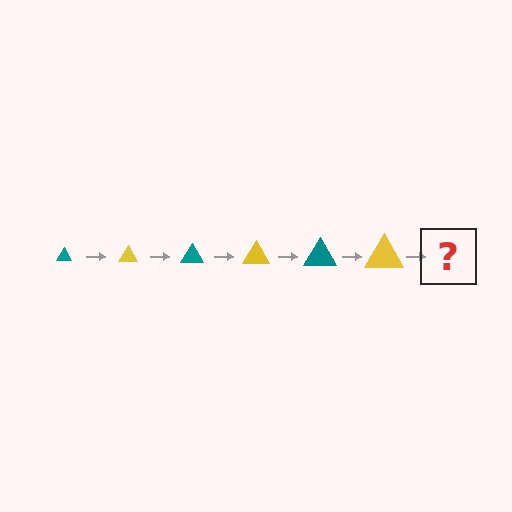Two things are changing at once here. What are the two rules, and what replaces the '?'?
The two rules are that the triangle grows larger each step and the color cycles through teal and yellow. The '?' should be a teal triangle, larger than the previous one.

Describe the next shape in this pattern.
It should be a teal triangle, larger than the previous one.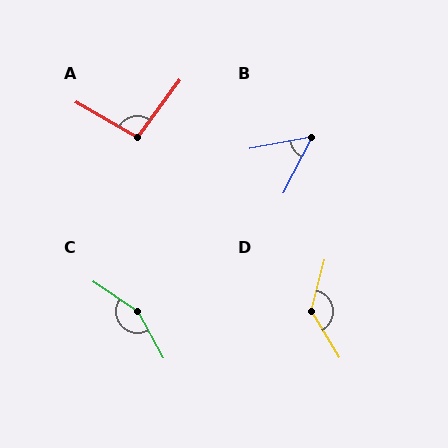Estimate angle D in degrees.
Approximately 135 degrees.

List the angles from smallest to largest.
B (52°), A (97°), D (135°), C (153°).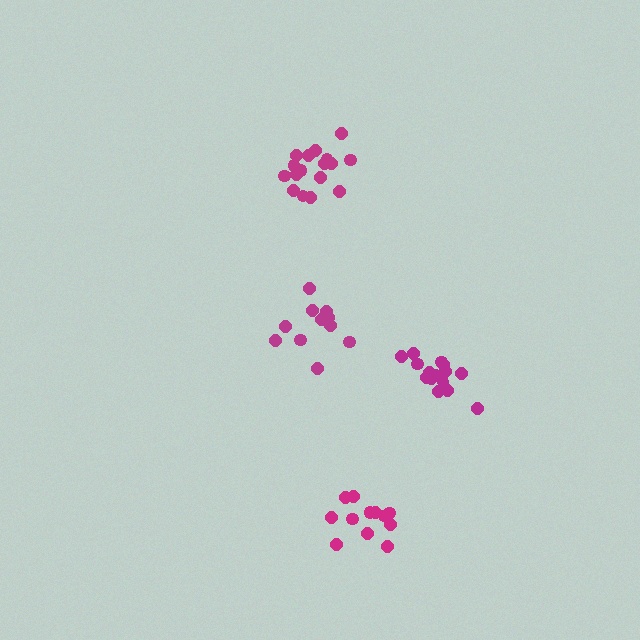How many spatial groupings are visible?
There are 4 spatial groupings.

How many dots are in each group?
Group 1: 12 dots, Group 2: 11 dots, Group 3: 17 dots, Group 4: 15 dots (55 total).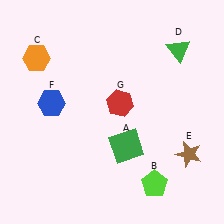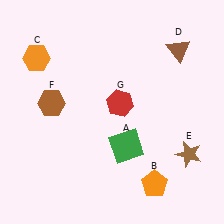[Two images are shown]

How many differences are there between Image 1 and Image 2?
There are 3 differences between the two images.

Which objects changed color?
B changed from lime to orange. D changed from green to brown. F changed from blue to brown.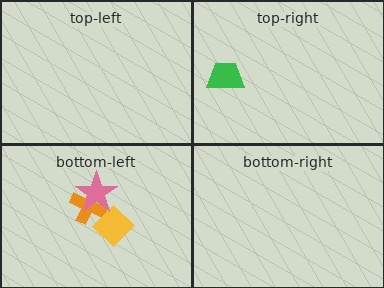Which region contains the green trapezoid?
The top-right region.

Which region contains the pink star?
The bottom-left region.